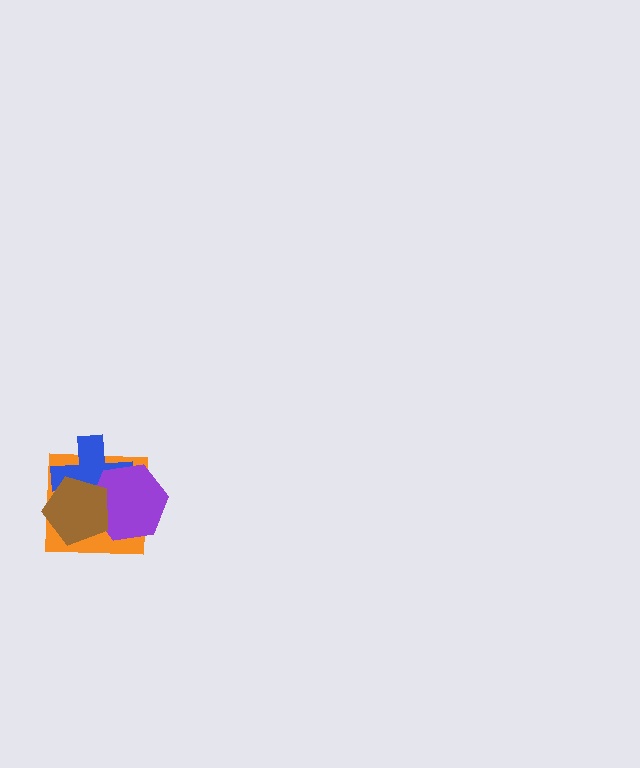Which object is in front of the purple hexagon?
The brown pentagon is in front of the purple hexagon.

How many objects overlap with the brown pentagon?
3 objects overlap with the brown pentagon.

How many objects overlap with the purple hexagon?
3 objects overlap with the purple hexagon.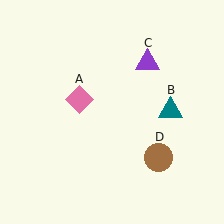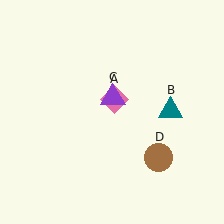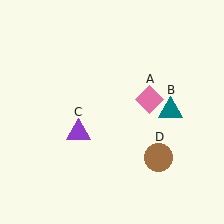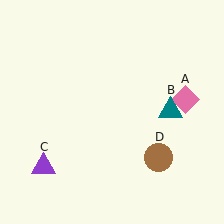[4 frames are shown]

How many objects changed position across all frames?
2 objects changed position: pink diamond (object A), purple triangle (object C).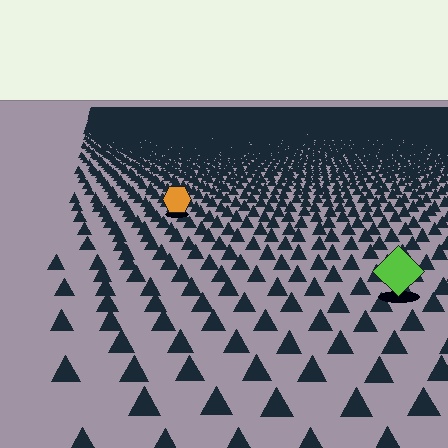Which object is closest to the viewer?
The lime diamond is closest. The texture marks near it are larger and more spread out.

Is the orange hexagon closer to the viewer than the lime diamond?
No. The lime diamond is closer — you can tell from the texture gradient: the ground texture is coarser near it.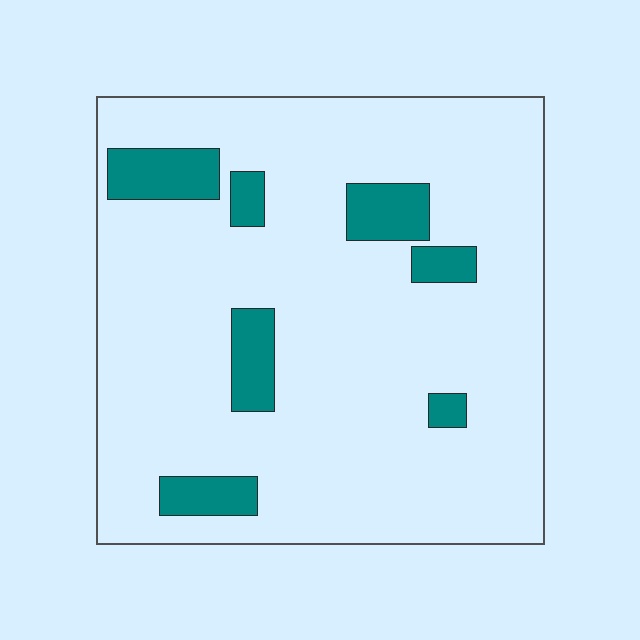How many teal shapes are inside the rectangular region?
7.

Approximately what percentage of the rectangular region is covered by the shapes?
Approximately 10%.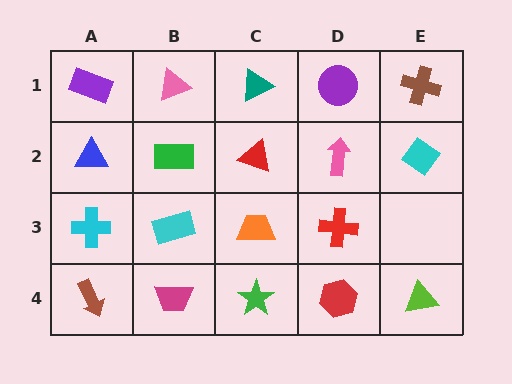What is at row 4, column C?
A green star.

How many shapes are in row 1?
5 shapes.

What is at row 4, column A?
A brown arrow.